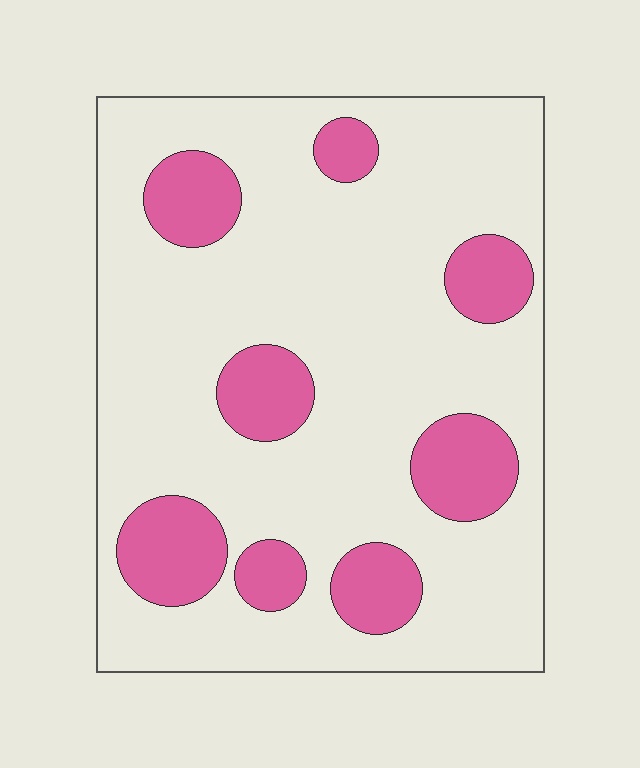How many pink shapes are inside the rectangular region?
8.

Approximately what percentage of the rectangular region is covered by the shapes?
Approximately 20%.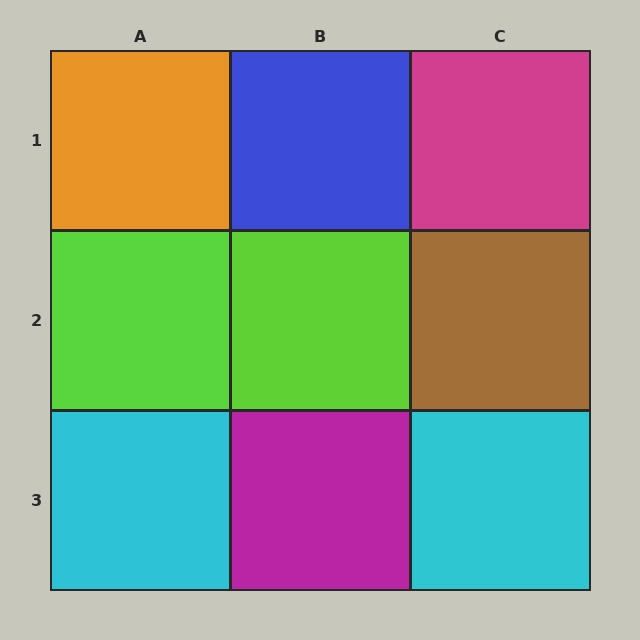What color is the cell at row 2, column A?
Lime.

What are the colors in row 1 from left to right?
Orange, blue, magenta.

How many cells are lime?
2 cells are lime.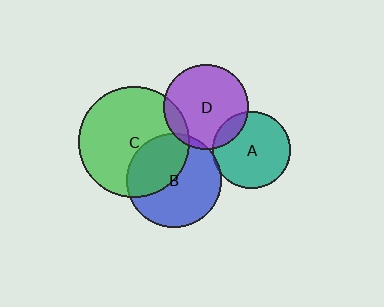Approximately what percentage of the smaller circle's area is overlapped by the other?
Approximately 40%.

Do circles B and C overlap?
Yes.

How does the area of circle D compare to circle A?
Approximately 1.2 times.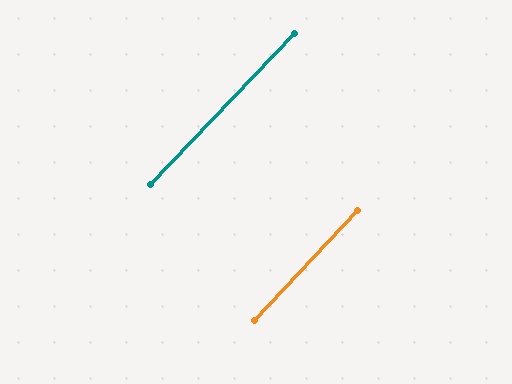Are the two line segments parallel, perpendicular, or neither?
Parallel — their directions differ by only 0.4°.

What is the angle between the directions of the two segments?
Approximately 0 degrees.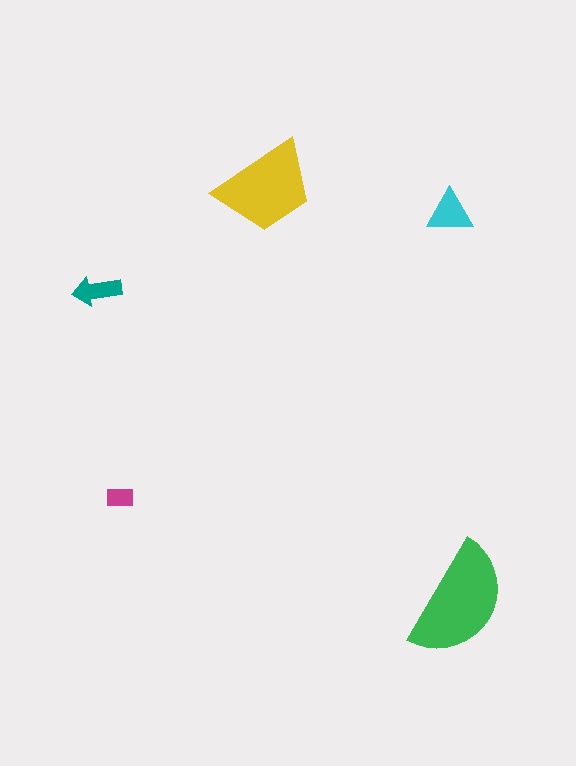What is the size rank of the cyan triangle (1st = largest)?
3rd.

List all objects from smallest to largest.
The magenta rectangle, the teal arrow, the cyan triangle, the yellow trapezoid, the green semicircle.